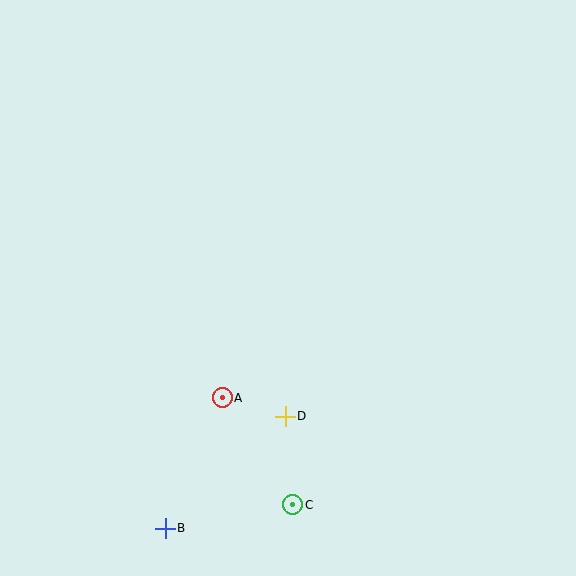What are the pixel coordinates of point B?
Point B is at (165, 528).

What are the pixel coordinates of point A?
Point A is at (222, 398).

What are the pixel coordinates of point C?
Point C is at (293, 505).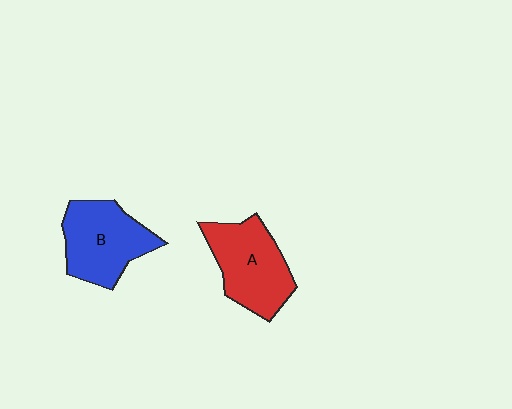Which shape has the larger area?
Shape A (red).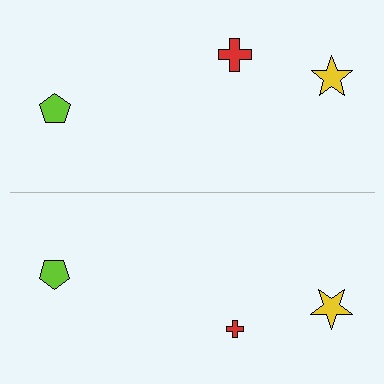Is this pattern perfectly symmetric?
No, the pattern is not perfectly symmetric. The red cross on the bottom side has a different size than its mirror counterpart.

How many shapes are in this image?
There are 6 shapes in this image.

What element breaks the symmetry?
The red cross on the bottom side has a different size than its mirror counterpart.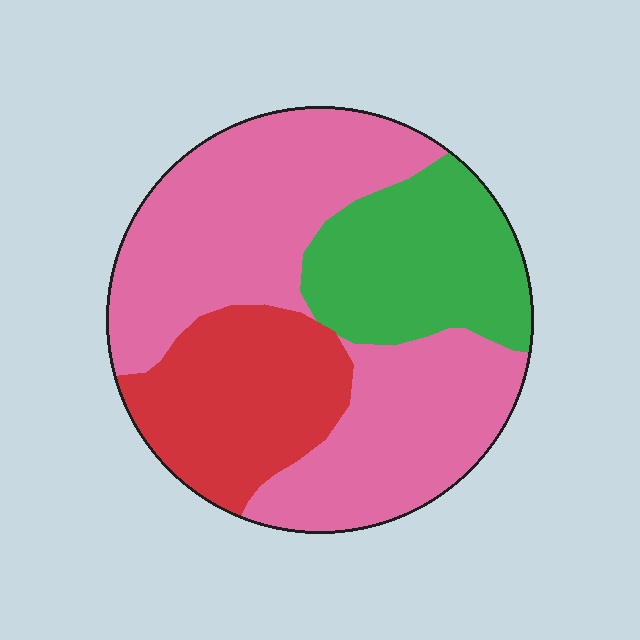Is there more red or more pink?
Pink.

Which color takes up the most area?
Pink, at roughly 55%.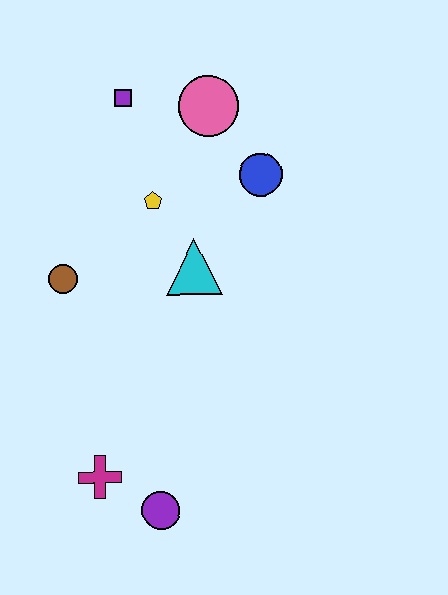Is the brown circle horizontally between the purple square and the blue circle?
No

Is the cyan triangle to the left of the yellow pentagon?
No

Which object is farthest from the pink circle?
The purple circle is farthest from the pink circle.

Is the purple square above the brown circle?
Yes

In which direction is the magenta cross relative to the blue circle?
The magenta cross is below the blue circle.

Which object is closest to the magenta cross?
The purple circle is closest to the magenta cross.